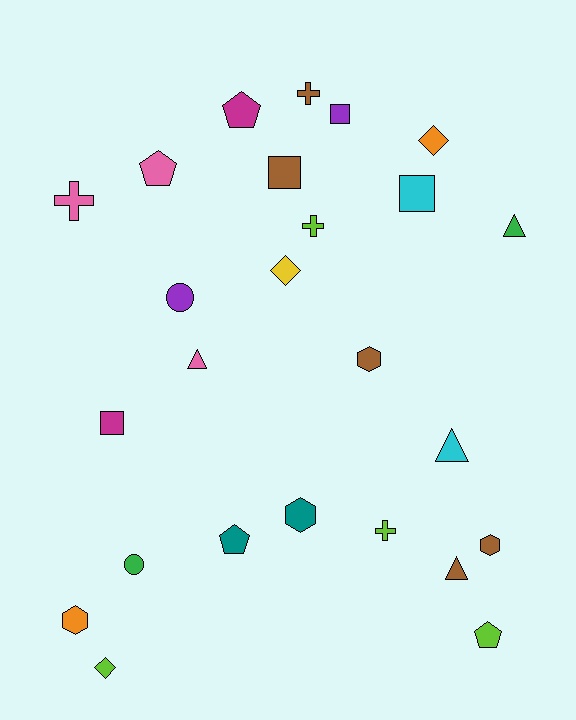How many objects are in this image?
There are 25 objects.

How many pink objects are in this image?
There are 3 pink objects.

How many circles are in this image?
There are 2 circles.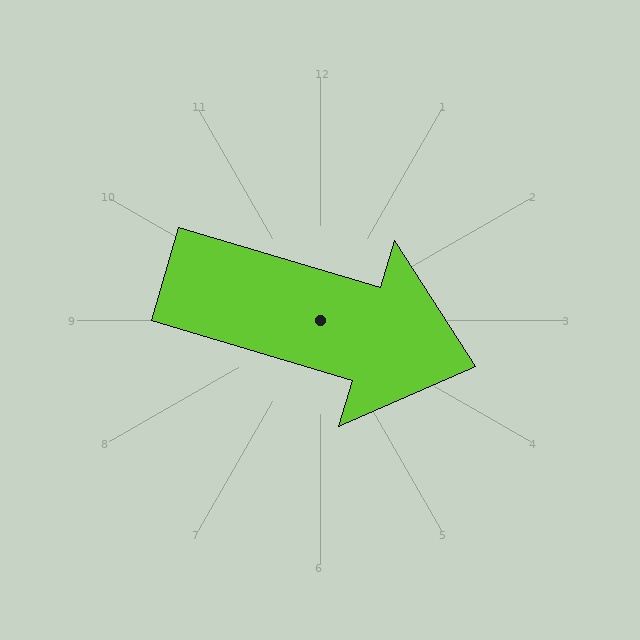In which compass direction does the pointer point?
East.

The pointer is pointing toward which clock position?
Roughly 4 o'clock.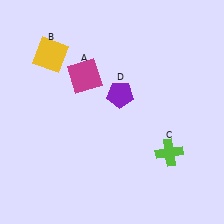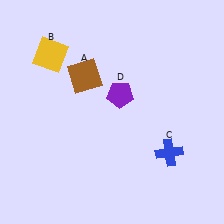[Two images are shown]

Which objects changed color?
A changed from magenta to brown. C changed from lime to blue.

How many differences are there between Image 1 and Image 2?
There are 2 differences between the two images.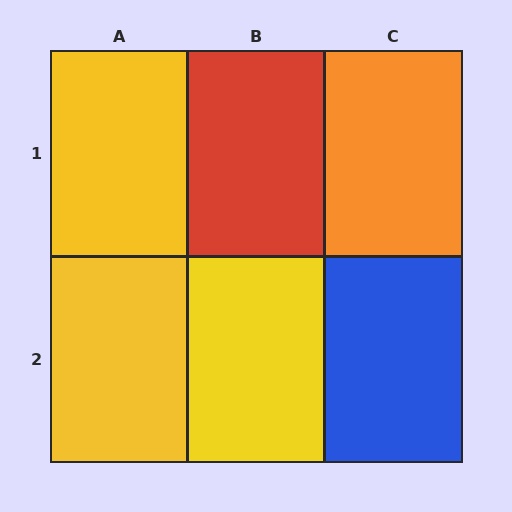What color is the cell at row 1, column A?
Yellow.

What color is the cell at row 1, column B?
Red.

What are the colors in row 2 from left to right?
Yellow, yellow, blue.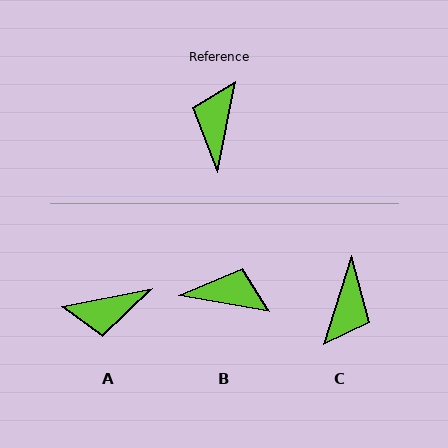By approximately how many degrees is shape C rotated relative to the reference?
Approximately 174 degrees counter-clockwise.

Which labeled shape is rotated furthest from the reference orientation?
C, about 174 degrees away.